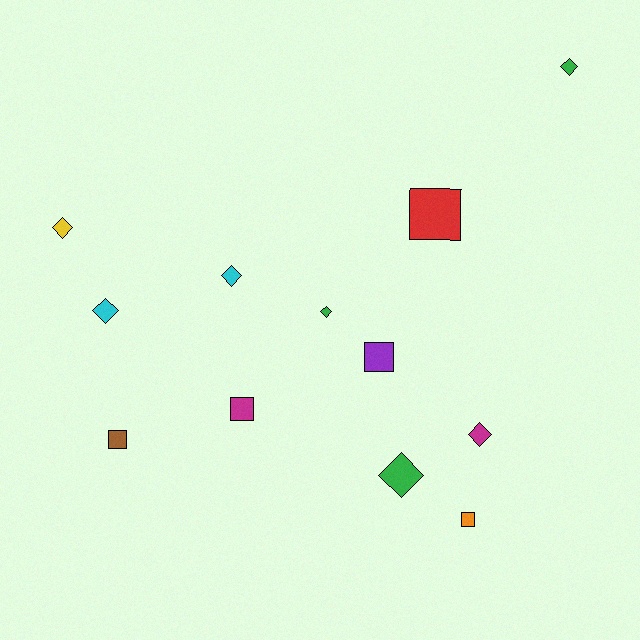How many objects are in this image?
There are 12 objects.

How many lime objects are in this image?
There are no lime objects.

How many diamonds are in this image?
There are 7 diamonds.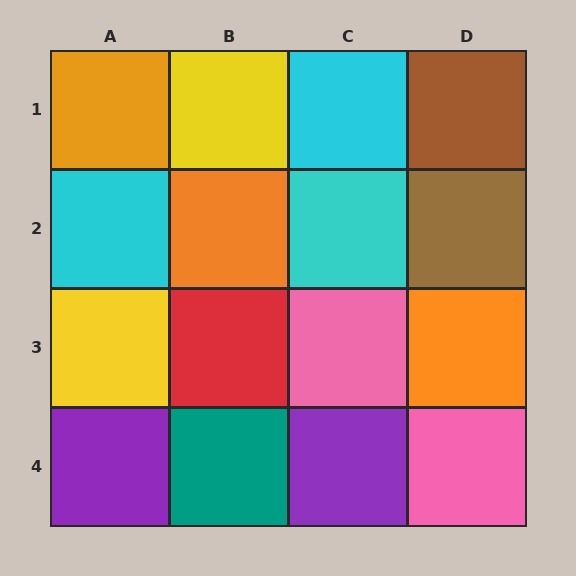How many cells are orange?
3 cells are orange.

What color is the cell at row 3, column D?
Orange.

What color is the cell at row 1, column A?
Orange.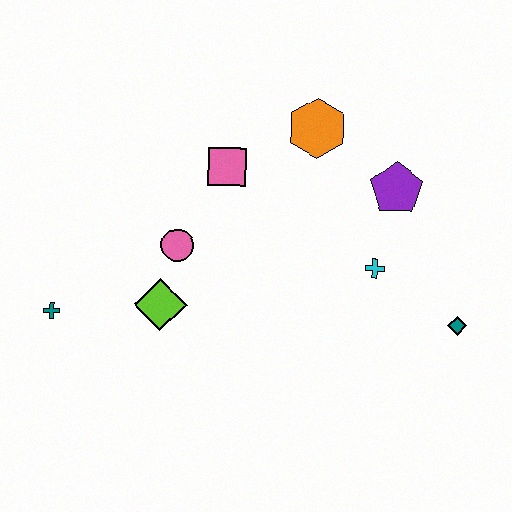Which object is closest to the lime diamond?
The pink circle is closest to the lime diamond.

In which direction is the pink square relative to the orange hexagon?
The pink square is to the left of the orange hexagon.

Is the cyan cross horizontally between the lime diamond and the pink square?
No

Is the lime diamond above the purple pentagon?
No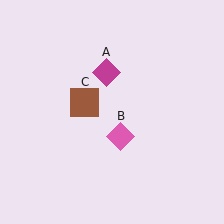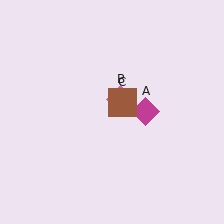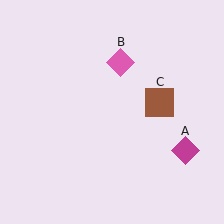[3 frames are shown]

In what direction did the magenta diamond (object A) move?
The magenta diamond (object A) moved down and to the right.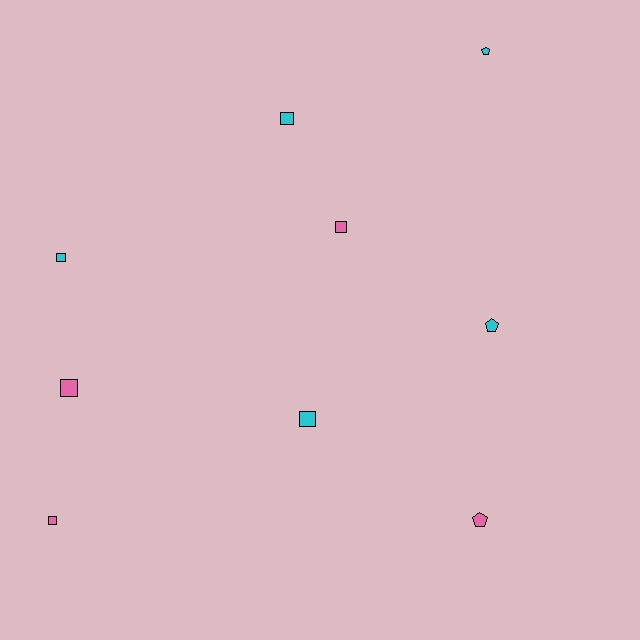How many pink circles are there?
There are no pink circles.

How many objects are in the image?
There are 9 objects.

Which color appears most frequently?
Cyan, with 5 objects.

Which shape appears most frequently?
Square, with 6 objects.